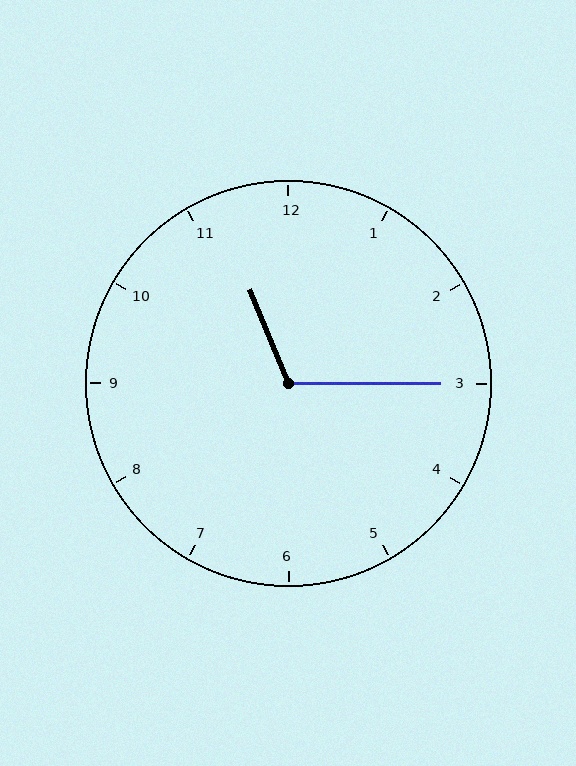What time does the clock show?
11:15.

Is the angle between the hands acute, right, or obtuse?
It is obtuse.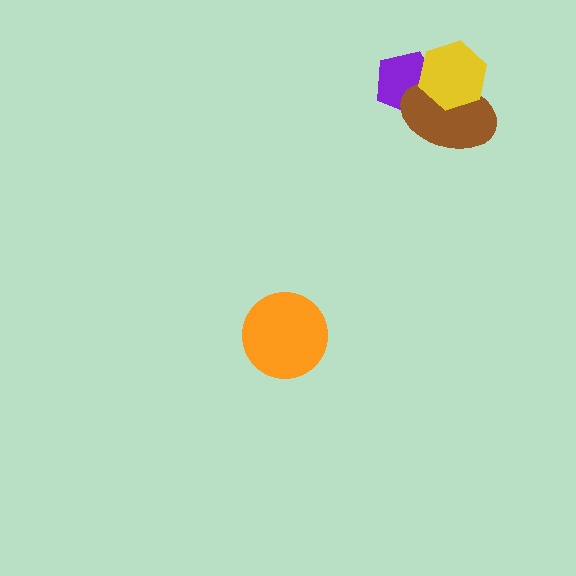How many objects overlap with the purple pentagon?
2 objects overlap with the purple pentagon.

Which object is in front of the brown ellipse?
The yellow hexagon is in front of the brown ellipse.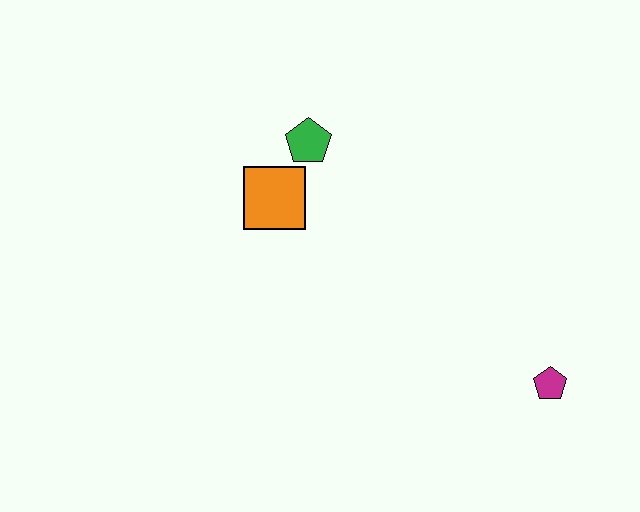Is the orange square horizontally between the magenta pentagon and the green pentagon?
No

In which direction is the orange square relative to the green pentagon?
The orange square is below the green pentagon.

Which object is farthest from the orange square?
The magenta pentagon is farthest from the orange square.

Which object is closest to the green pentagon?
The orange square is closest to the green pentagon.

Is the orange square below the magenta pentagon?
No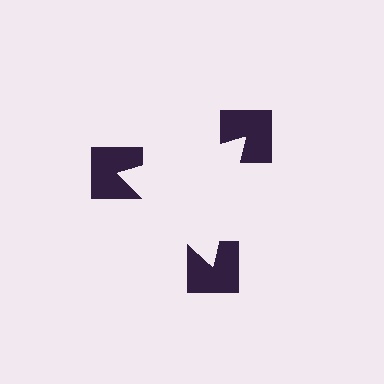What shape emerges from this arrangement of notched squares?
An illusory triangle — its edges are inferred from the aligned wedge cuts in the notched squares, not physically drawn.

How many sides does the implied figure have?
3 sides.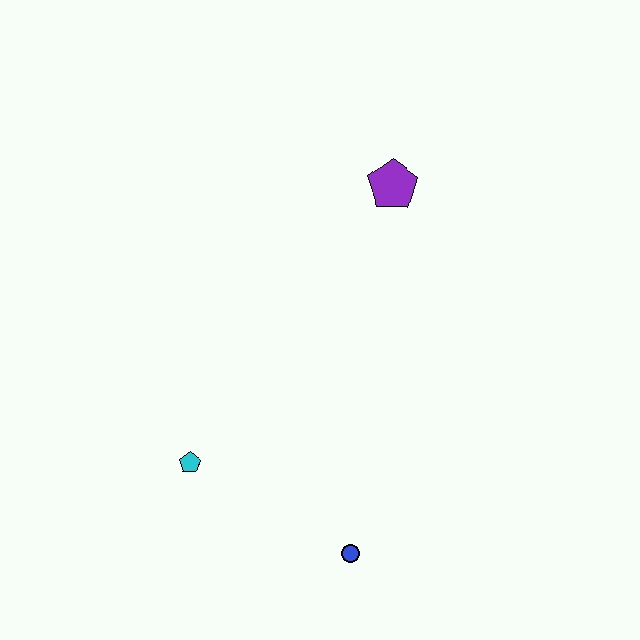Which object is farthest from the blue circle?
The purple pentagon is farthest from the blue circle.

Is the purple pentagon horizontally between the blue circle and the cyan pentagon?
No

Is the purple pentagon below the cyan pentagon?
No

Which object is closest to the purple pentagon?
The cyan pentagon is closest to the purple pentagon.